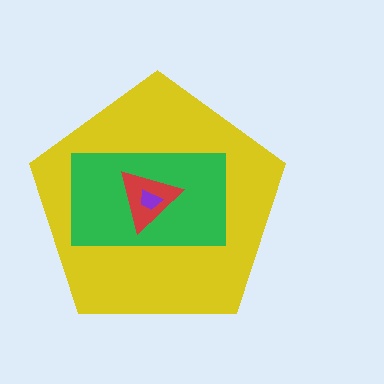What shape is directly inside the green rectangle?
The red triangle.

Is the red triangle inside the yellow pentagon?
Yes.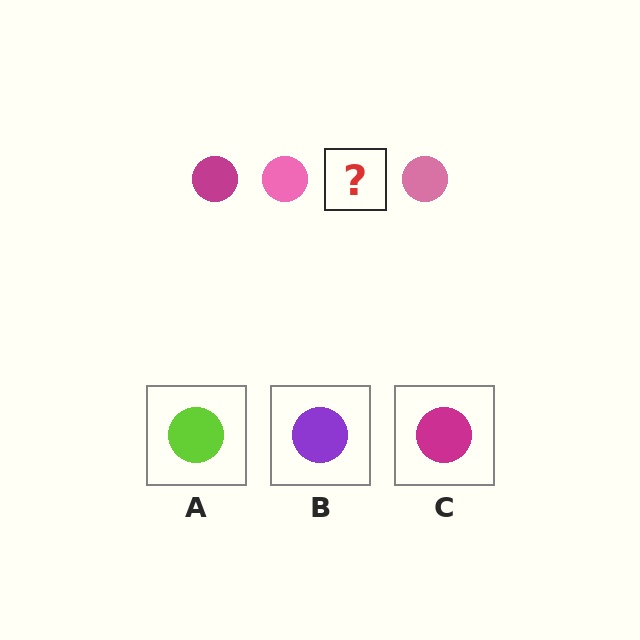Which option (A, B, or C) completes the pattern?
C.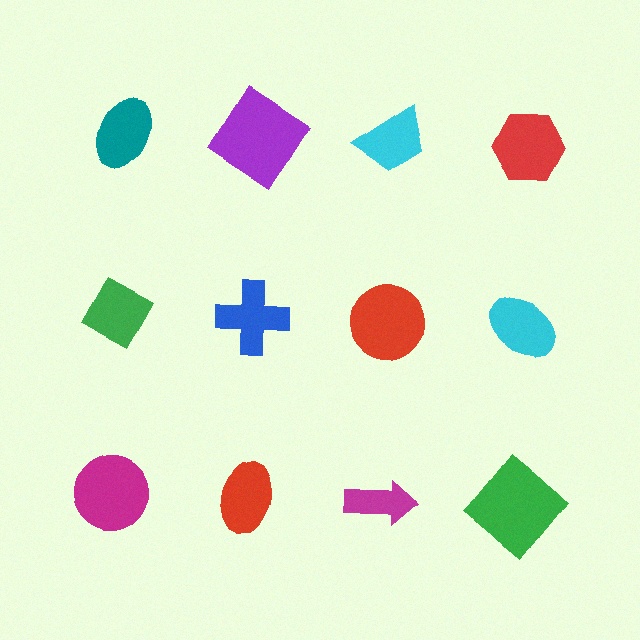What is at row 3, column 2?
A red ellipse.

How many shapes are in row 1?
4 shapes.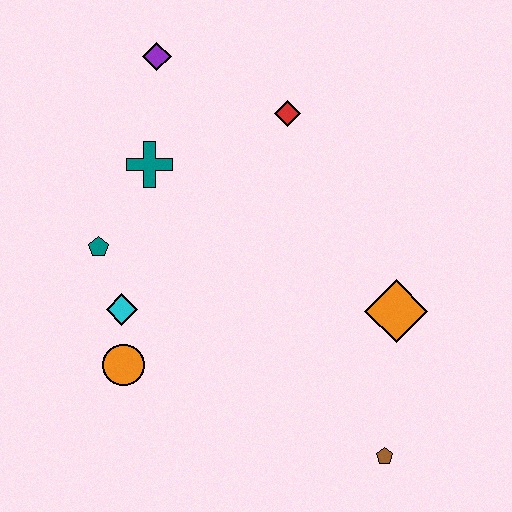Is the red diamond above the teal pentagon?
Yes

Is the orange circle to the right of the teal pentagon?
Yes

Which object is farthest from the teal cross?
The brown pentagon is farthest from the teal cross.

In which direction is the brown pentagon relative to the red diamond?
The brown pentagon is below the red diamond.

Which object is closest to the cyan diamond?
The orange circle is closest to the cyan diamond.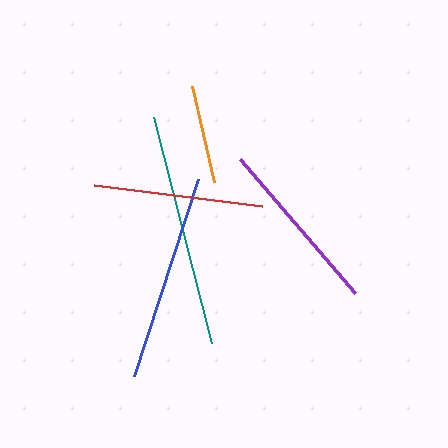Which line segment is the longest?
The teal line is the longest at approximately 233 pixels.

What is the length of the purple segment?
The purple segment is approximately 176 pixels long.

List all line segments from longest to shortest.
From longest to shortest: teal, blue, purple, red, orange.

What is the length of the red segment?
The red segment is approximately 169 pixels long.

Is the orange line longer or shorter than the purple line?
The purple line is longer than the orange line.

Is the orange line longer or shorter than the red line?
The red line is longer than the orange line.